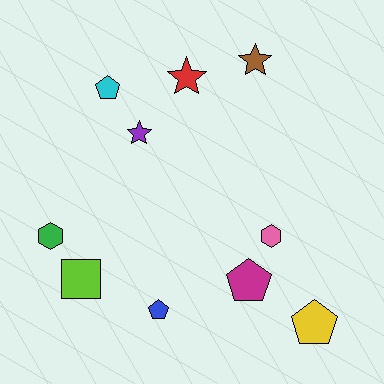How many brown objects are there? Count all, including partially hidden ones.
There is 1 brown object.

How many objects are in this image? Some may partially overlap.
There are 10 objects.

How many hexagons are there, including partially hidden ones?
There are 2 hexagons.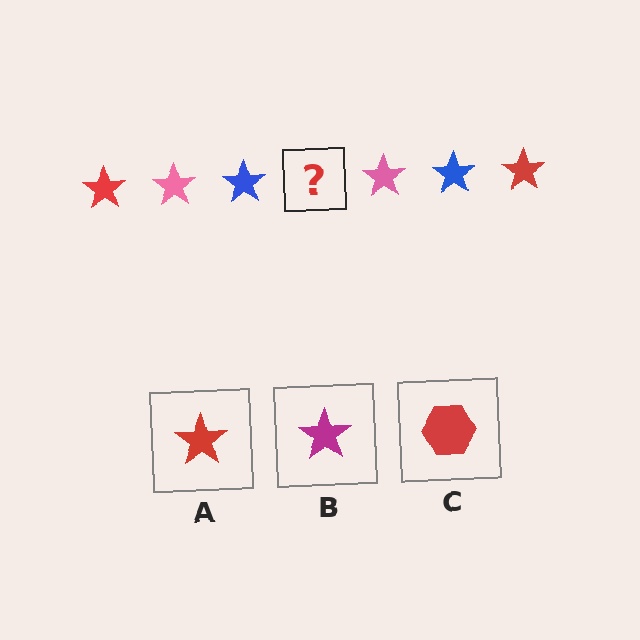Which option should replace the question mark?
Option A.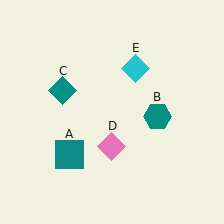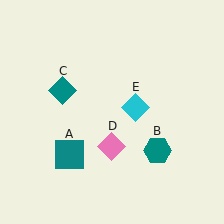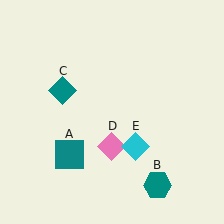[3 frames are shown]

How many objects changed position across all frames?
2 objects changed position: teal hexagon (object B), cyan diamond (object E).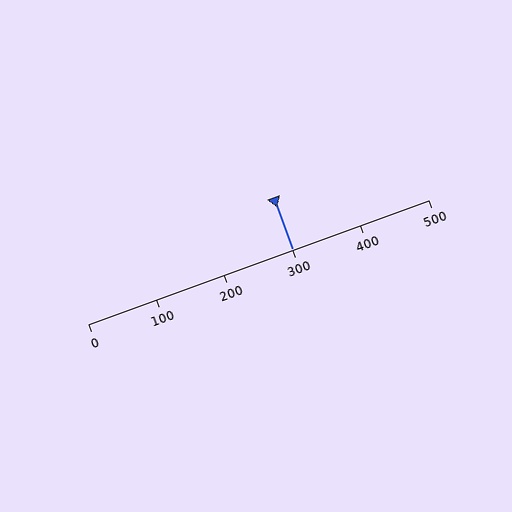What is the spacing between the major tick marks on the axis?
The major ticks are spaced 100 apart.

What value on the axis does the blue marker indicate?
The marker indicates approximately 300.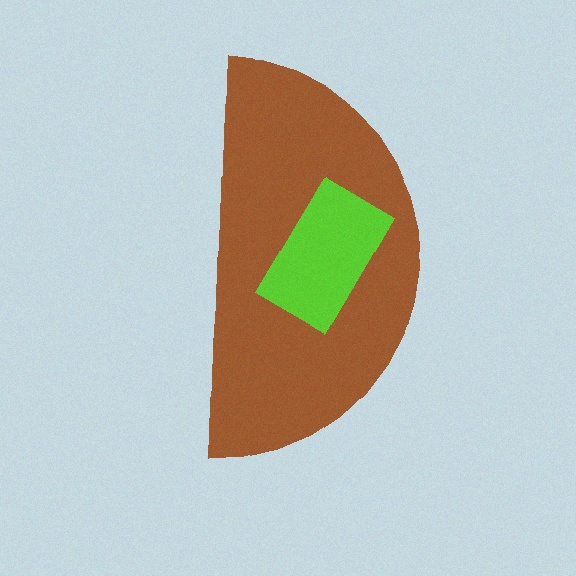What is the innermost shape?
The lime rectangle.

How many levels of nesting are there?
2.